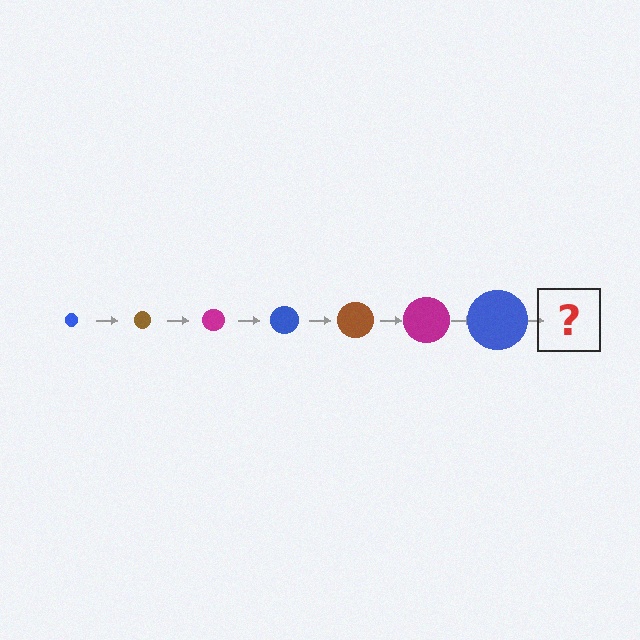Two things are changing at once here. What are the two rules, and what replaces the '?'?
The two rules are that the circle grows larger each step and the color cycles through blue, brown, and magenta. The '?' should be a brown circle, larger than the previous one.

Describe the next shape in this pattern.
It should be a brown circle, larger than the previous one.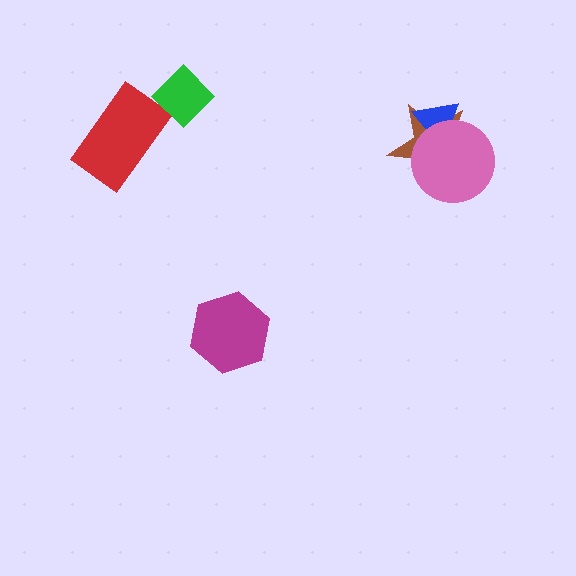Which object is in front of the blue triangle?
The pink circle is in front of the blue triangle.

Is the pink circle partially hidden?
No, no other shape covers it.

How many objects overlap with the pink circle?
2 objects overlap with the pink circle.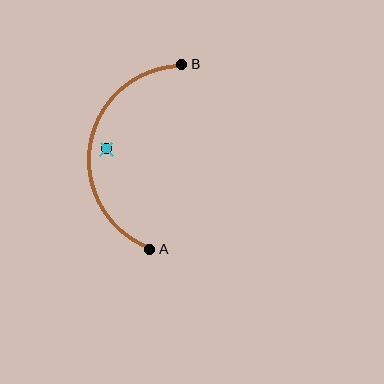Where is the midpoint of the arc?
The arc midpoint is the point on the curve farthest from the straight line joining A and B. It sits to the left of that line.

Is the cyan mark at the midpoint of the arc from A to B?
No — the cyan mark does not lie on the arc at all. It sits slightly inside the curve.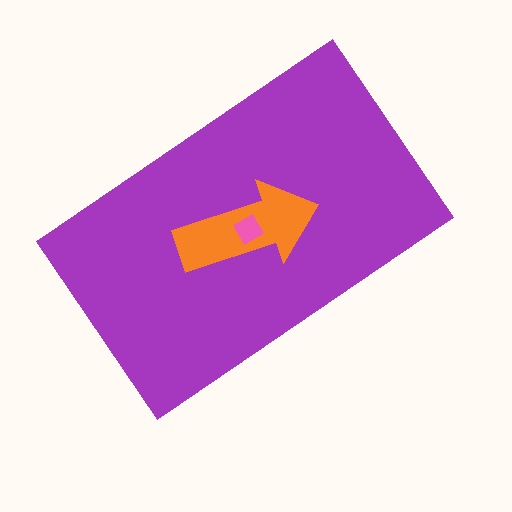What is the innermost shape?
The pink square.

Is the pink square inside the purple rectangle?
Yes.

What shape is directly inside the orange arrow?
The pink square.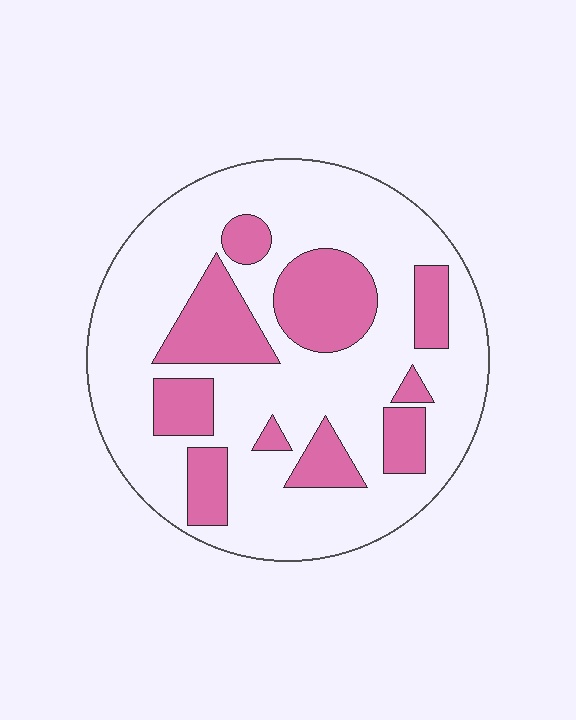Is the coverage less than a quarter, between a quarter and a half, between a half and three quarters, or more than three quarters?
Between a quarter and a half.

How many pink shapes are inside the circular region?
10.